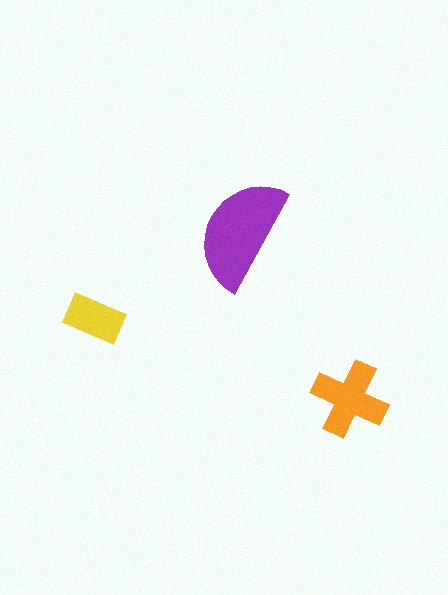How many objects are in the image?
There are 3 objects in the image.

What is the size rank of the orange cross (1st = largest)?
2nd.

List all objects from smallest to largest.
The yellow rectangle, the orange cross, the purple semicircle.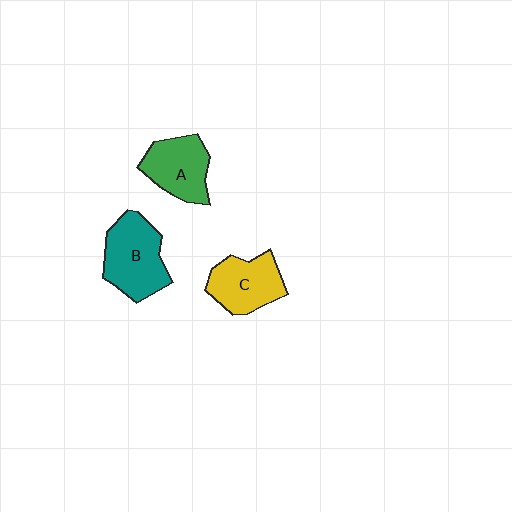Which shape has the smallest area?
Shape C (yellow).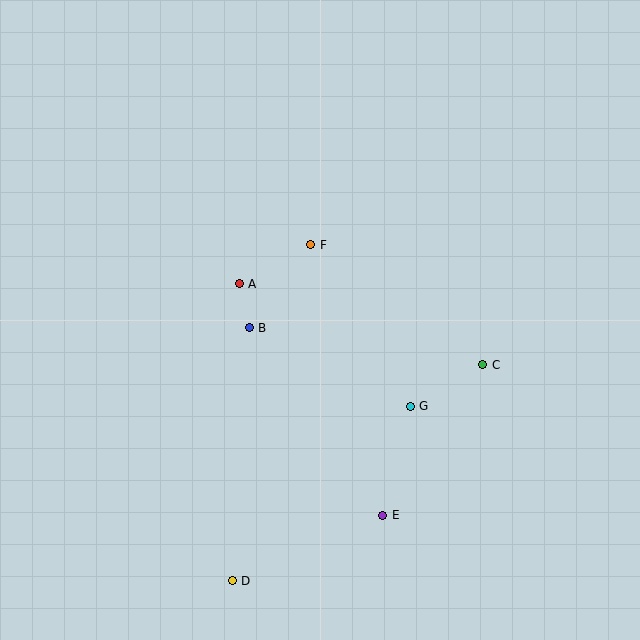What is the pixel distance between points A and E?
The distance between A and E is 273 pixels.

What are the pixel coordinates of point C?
Point C is at (483, 365).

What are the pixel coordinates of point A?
Point A is at (239, 284).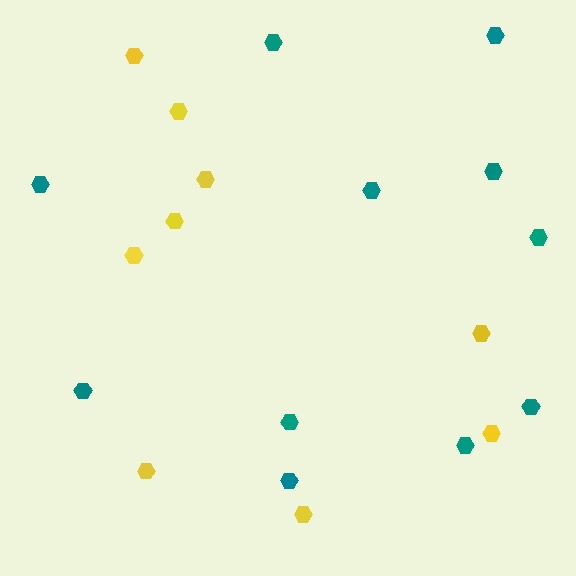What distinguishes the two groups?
There are 2 groups: one group of yellow hexagons (9) and one group of teal hexagons (11).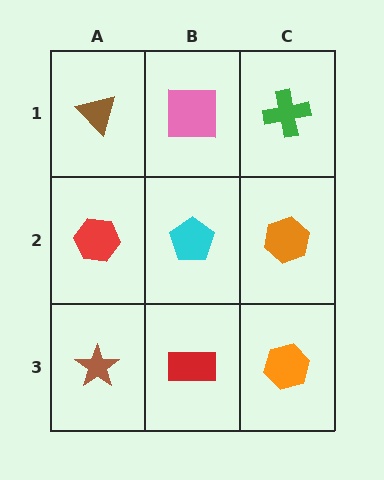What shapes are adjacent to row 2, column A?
A brown triangle (row 1, column A), a brown star (row 3, column A), a cyan pentagon (row 2, column B).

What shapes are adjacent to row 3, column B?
A cyan pentagon (row 2, column B), a brown star (row 3, column A), an orange hexagon (row 3, column C).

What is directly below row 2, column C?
An orange hexagon.